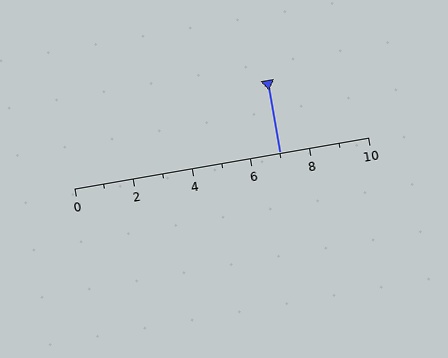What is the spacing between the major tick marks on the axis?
The major ticks are spaced 2 apart.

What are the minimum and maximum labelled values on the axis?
The axis runs from 0 to 10.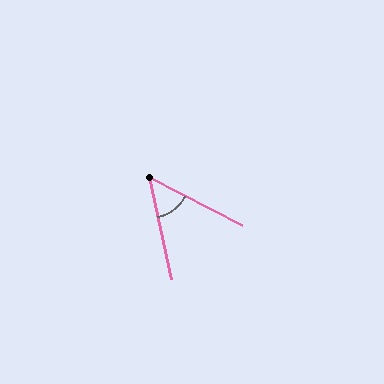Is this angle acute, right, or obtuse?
It is acute.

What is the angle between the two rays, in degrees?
Approximately 50 degrees.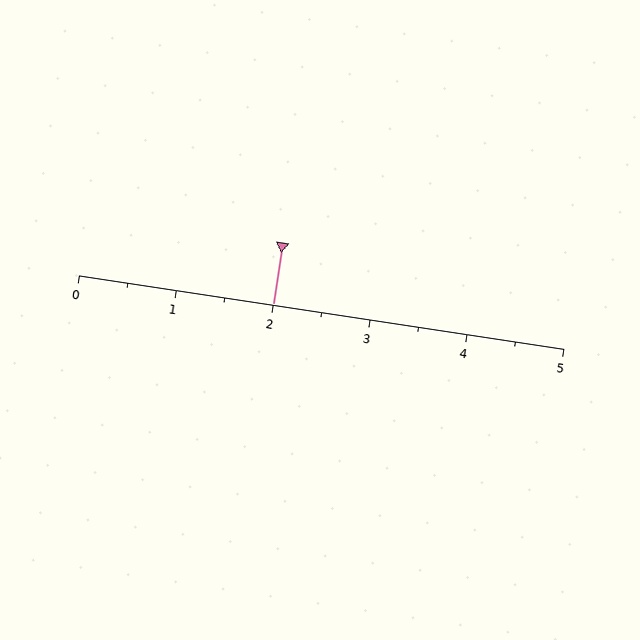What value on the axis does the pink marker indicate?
The marker indicates approximately 2.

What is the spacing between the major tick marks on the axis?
The major ticks are spaced 1 apart.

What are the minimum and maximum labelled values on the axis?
The axis runs from 0 to 5.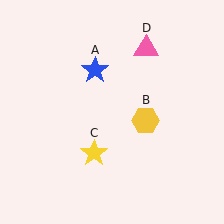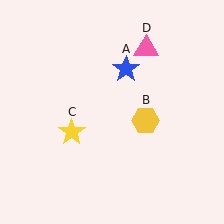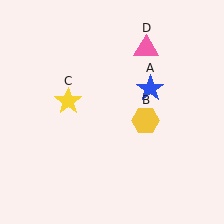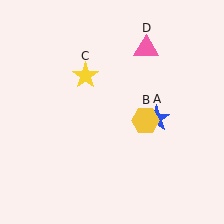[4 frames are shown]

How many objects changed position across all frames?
2 objects changed position: blue star (object A), yellow star (object C).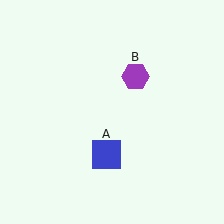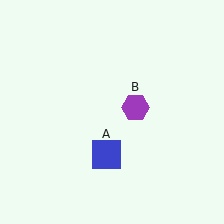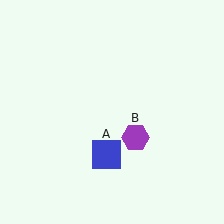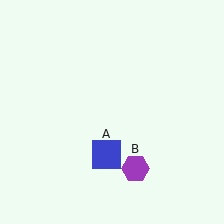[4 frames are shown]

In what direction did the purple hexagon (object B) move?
The purple hexagon (object B) moved down.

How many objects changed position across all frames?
1 object changed position: purple hexagon (object B).